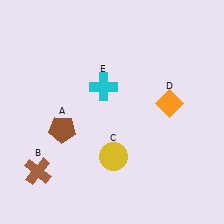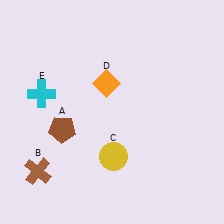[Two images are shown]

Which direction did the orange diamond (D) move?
The orange diamond (D) moved left.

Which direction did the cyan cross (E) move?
The cyan cross (E) moved left.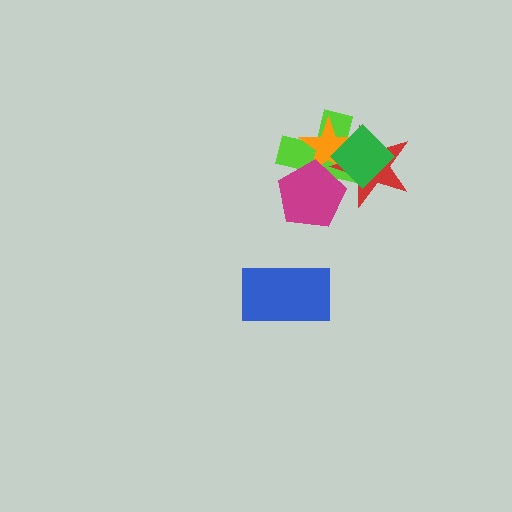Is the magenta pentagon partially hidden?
Yes, it is partially covered by another shape.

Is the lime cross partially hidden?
Yes, it is partially covered by another shape.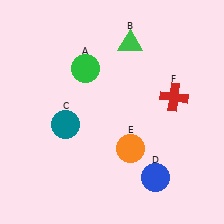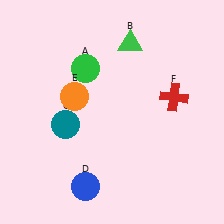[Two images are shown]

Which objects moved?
The objects that moved are: the blue circle (D), the orange circle (E).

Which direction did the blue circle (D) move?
The blue circle (D) moved left.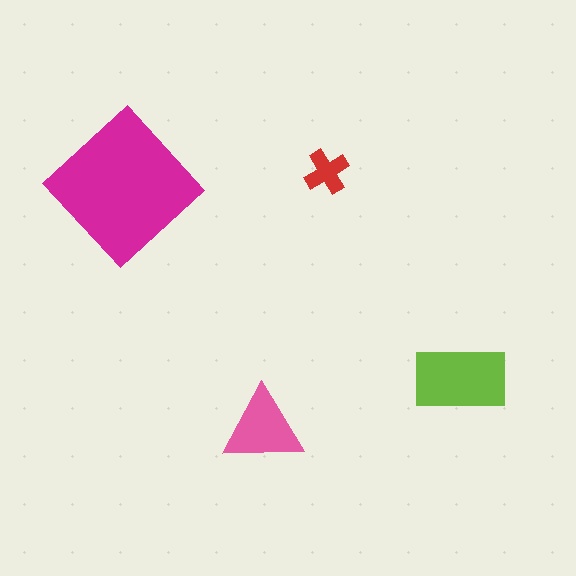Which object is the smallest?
The red cross.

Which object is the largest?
The magenta diamond.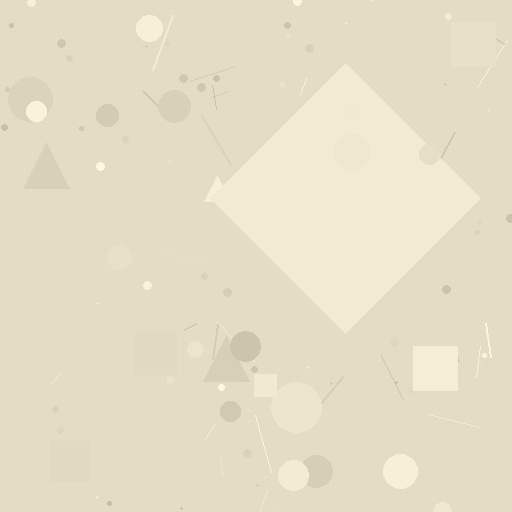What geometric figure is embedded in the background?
A diamond is embedded in the background.